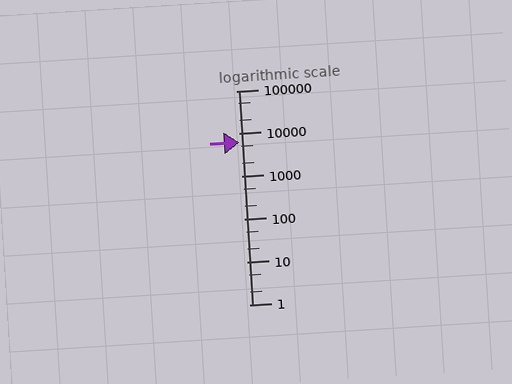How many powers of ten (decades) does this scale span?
The scale spans 5 decades, from 1 to 100000.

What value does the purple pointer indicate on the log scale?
The pointer indicates approximately 6300.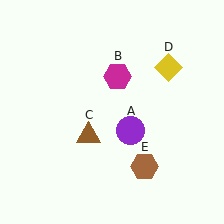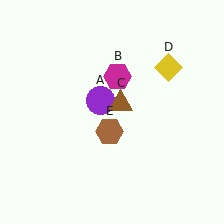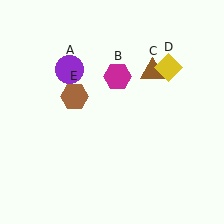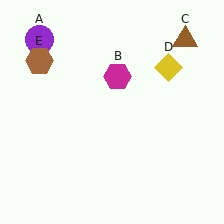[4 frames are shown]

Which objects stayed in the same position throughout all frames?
Magenta hexagon (object B) and yellow diamond (object D) remained stationary.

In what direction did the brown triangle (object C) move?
The brown triangle (object C) moved up and to the right.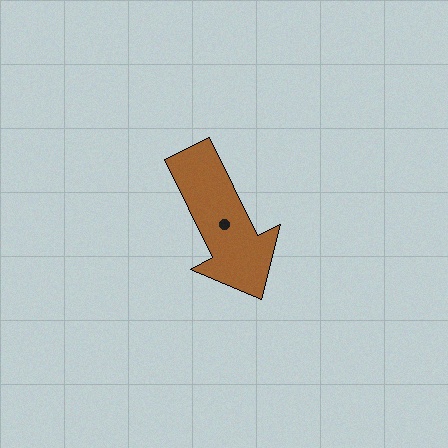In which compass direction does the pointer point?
Southeast.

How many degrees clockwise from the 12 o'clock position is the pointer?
Approximately 154 degrees.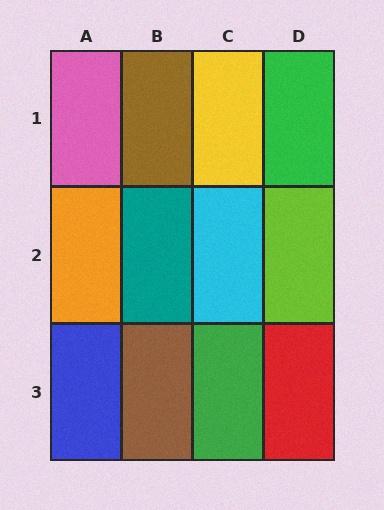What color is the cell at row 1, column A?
Pink.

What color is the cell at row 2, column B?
Teal.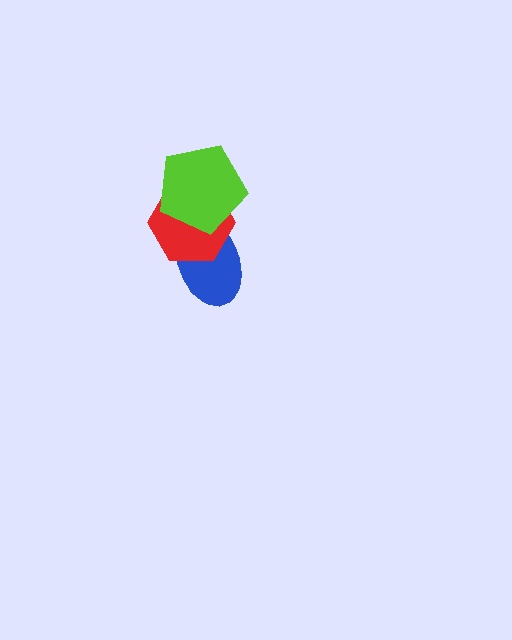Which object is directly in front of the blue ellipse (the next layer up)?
The red hexagon is directly in front of the blue ellipse.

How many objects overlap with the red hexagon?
2 objects overlap with the red hexagon.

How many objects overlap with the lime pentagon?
2 objects overlap with the lime pentagon.